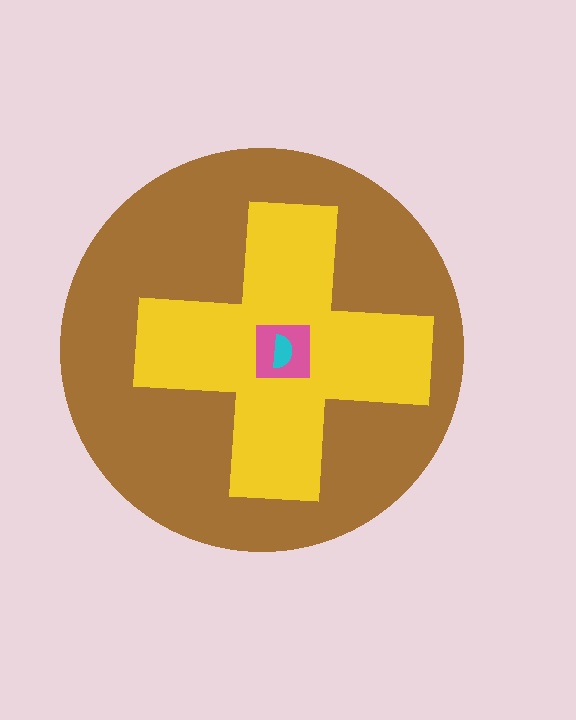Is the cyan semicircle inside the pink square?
Yes.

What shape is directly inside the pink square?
The cyan semicircle.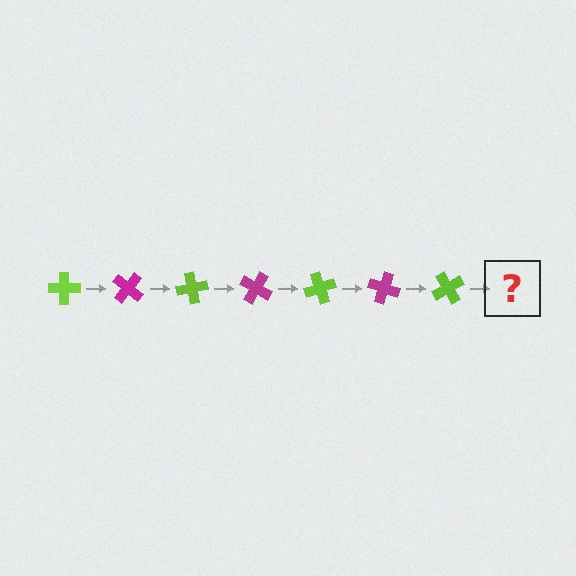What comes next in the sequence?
The next element should be a magenta cross, rotated 280 degrees from the start.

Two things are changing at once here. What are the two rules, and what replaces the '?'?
The two rules are that it rotates 40 degrees each step and the color cycles through lime and magenta. The '?' should be a magenta cross, rotated 280 degrees from the start.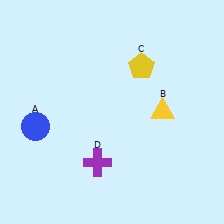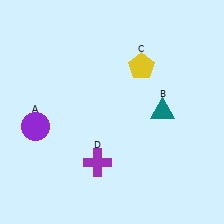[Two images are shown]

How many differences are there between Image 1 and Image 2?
There are 2 differences between the two images.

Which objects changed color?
A changed from blue to purple. B changed from yellow to teal.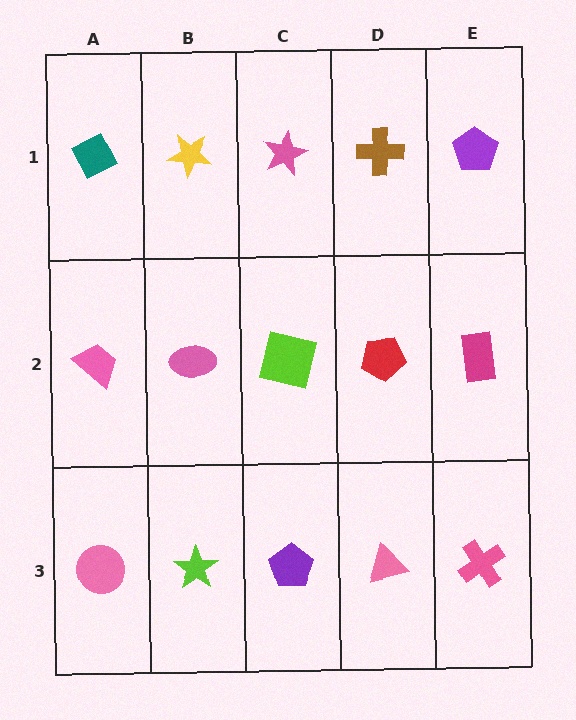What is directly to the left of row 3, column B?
A pink circle.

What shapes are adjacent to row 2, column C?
A pink star (row 1, column C), a purple pentagon (row 3, column C), a pink ellipse (row 2, column B), a red pentagon (row 2, column D).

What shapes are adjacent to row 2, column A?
A teal diamond (row 1, column A), a pink circle (row 3, column A), a pink ellipse (row 2, column B).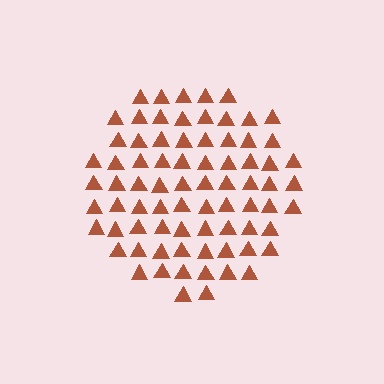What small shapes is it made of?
It is made of small triangles.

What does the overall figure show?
The overall figure shows a circle.